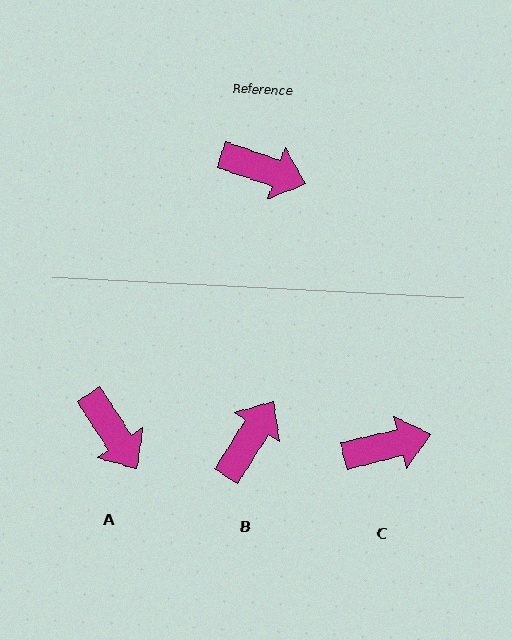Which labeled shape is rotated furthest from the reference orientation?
B, about 76 degrees away.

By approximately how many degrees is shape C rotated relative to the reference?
Approximately 33 degrees counter-clockwise.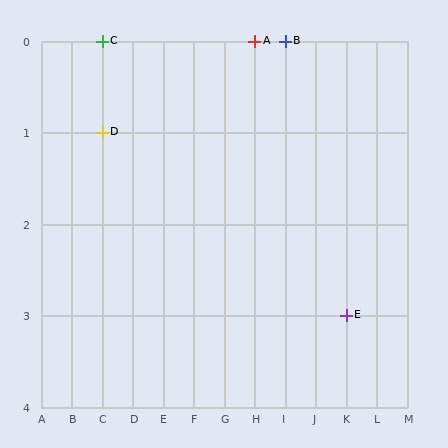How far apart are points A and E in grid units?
Points A and E are 3 columns and 3 rows apart (about 4.2 grid units diagonally).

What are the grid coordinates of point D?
Point D is at grid coordinates (C, 1).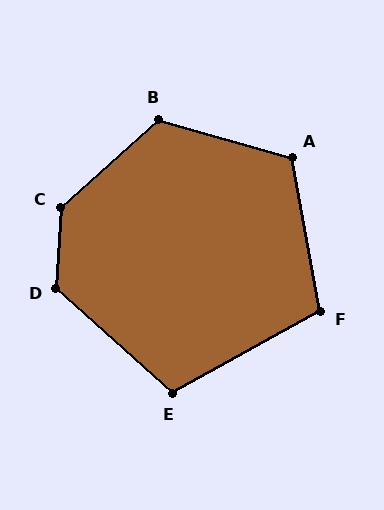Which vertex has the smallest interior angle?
E, at approximately 109 degrees.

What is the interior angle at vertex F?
Approximately 109 degrees (obtuse).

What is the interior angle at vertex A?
Approximately 116 degrees (obtuse).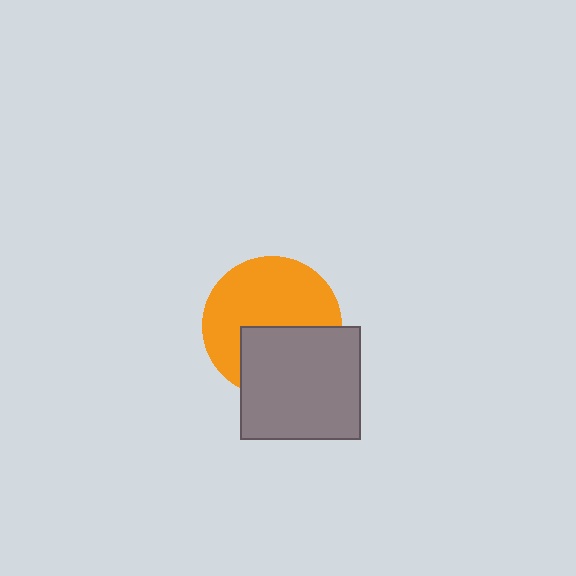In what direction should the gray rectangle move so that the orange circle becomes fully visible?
The gray rectangle should move down. That is the shortest direction to clear the overlap and leave the orange circle fully visible.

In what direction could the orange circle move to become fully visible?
The orange circle could move up. That would shift it out from behind the gray rectangle entirely.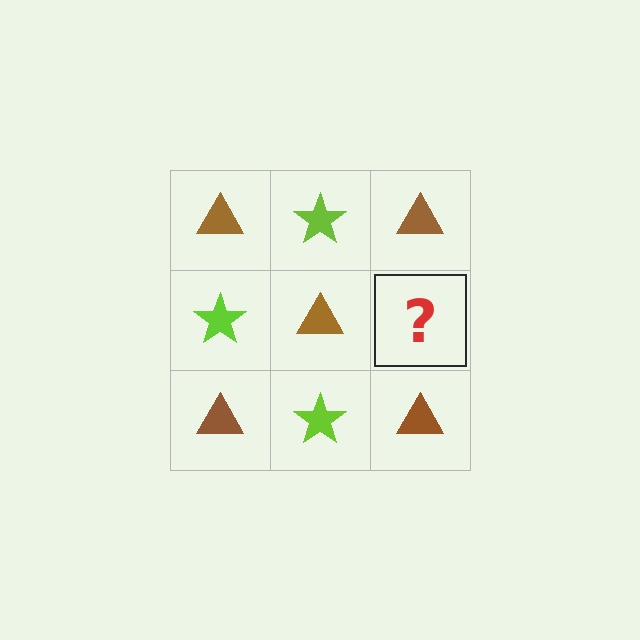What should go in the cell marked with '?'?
The missing cell should contain a lime star.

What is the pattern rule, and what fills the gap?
The rule is that it alternates brown triangle and lime star in a checkerboard pattern. The gap should be filled with a lime star.